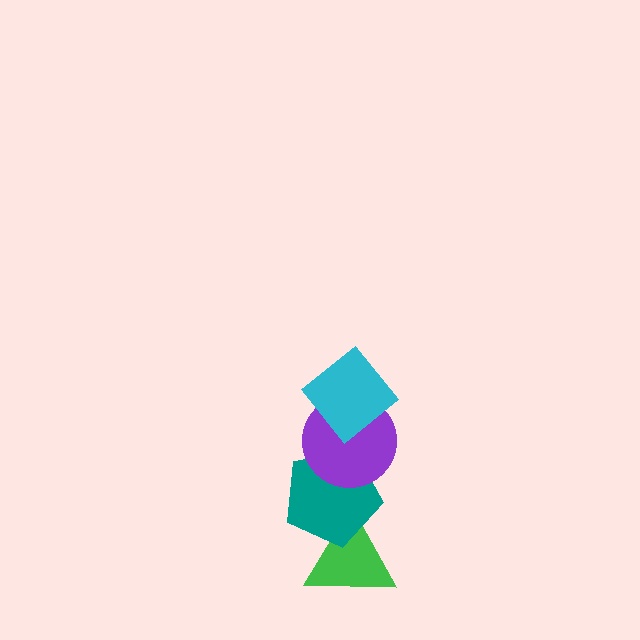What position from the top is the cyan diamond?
The cyan diamond is 1st from the top.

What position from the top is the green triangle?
The green triangle is 4th from the top.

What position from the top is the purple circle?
The purple circle is 2nd from the top.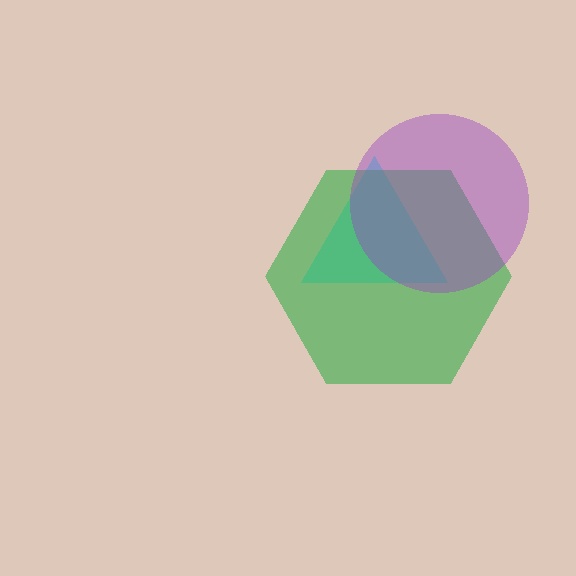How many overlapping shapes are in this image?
There are 3 overlapping shapes in the image.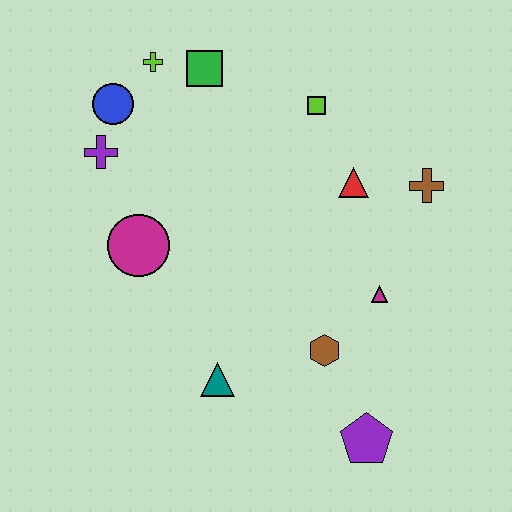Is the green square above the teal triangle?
Yes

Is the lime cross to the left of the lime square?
Yes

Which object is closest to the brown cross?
The red triangle is closest to the brown cross.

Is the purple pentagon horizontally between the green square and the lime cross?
No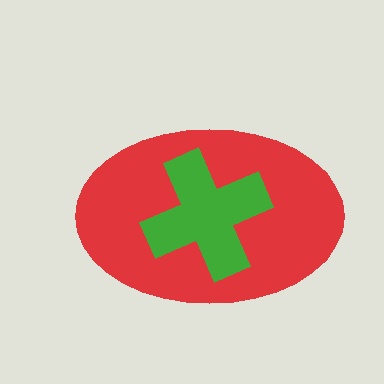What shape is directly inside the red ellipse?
The green cross.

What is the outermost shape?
The red ellipse.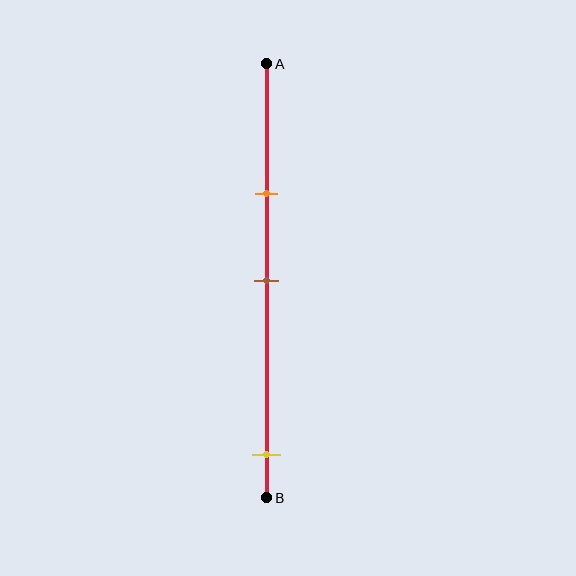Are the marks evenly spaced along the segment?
No, the marks are not evenly spaced.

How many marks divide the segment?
There are 3 marks dividing the segment.